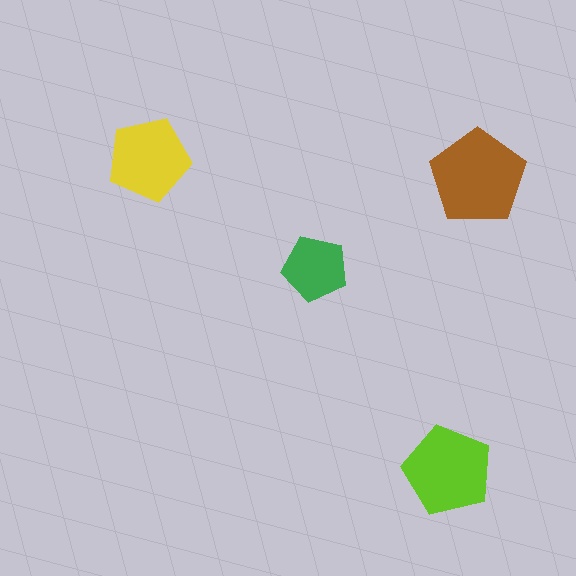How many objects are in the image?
There are 4 objects in the image.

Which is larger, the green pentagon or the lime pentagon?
The lime one.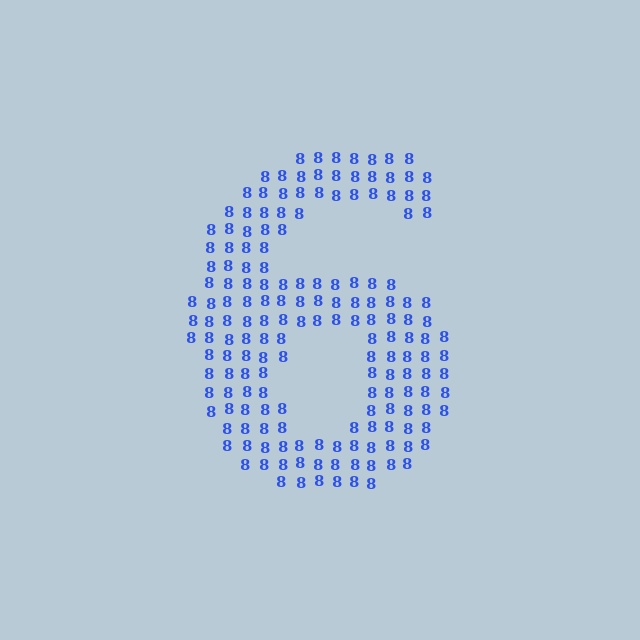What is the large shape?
The large shape is the digit 6.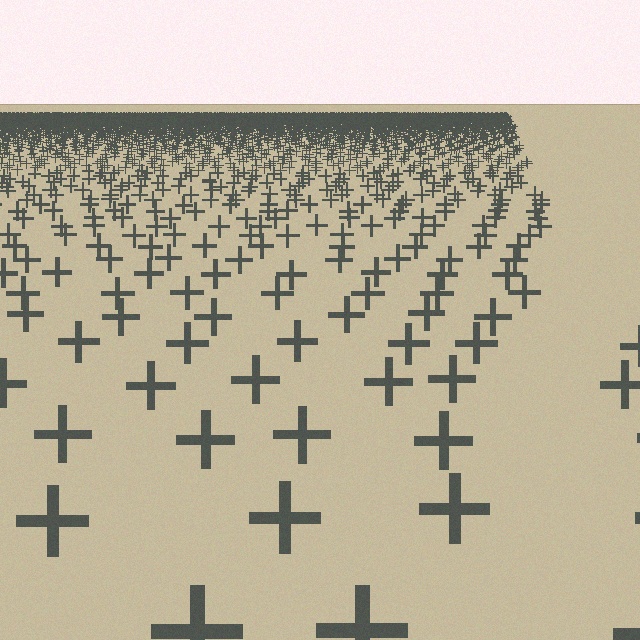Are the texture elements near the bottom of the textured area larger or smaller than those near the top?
Larger. Near the bottom, elements are closer to the viewer and appear at a bigger on-screen size.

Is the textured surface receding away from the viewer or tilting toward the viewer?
The surface is receding away from the viewer. Texture elements get smaller and denser toward the top.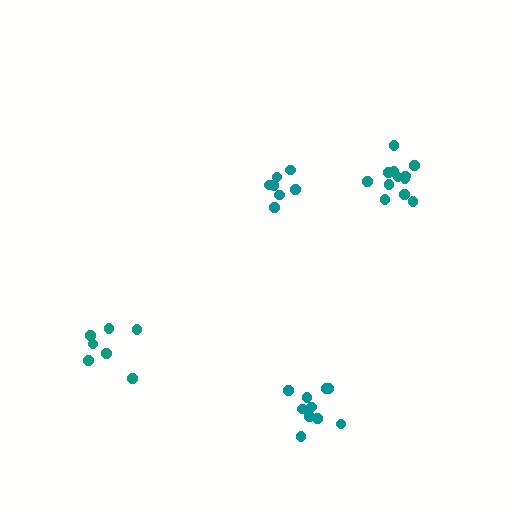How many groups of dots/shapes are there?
There are 4 groups.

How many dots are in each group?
Group 1: 7 dots, Group 2: 7 dots, Group 3: 11 dots, Group 4: 12 dots (37 total).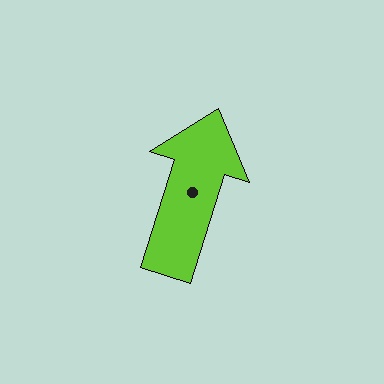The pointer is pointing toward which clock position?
Roughly 1 o'clock.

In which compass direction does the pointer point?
North.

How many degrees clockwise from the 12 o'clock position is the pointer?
Approximately 17 degrees.